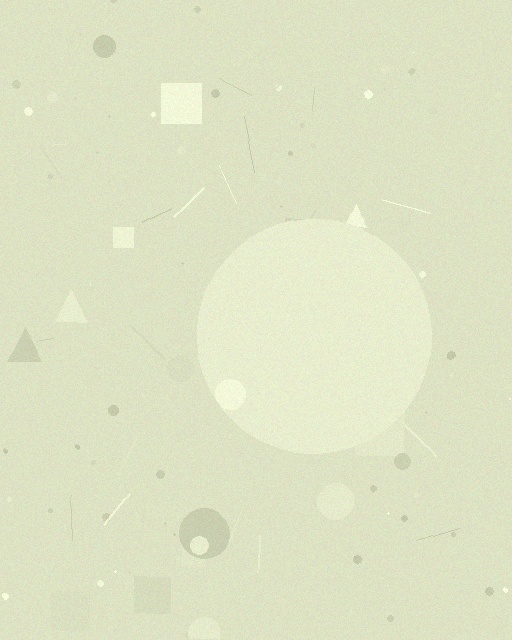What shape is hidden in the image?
A circle is hidden in the image.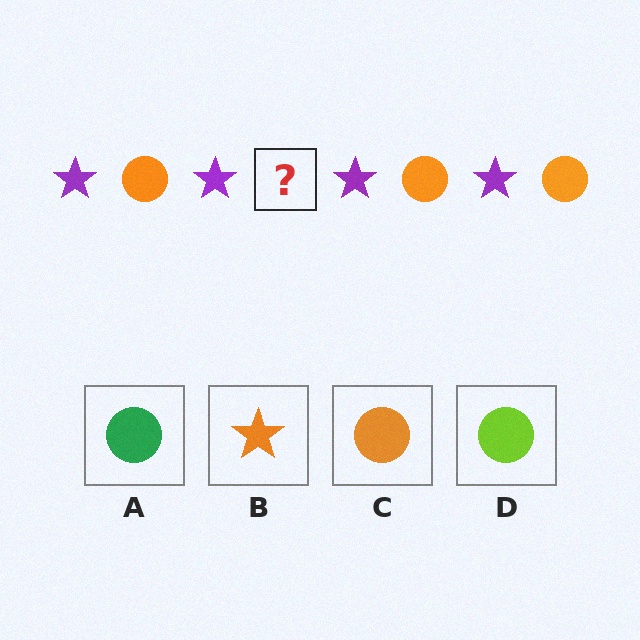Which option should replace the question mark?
Option C.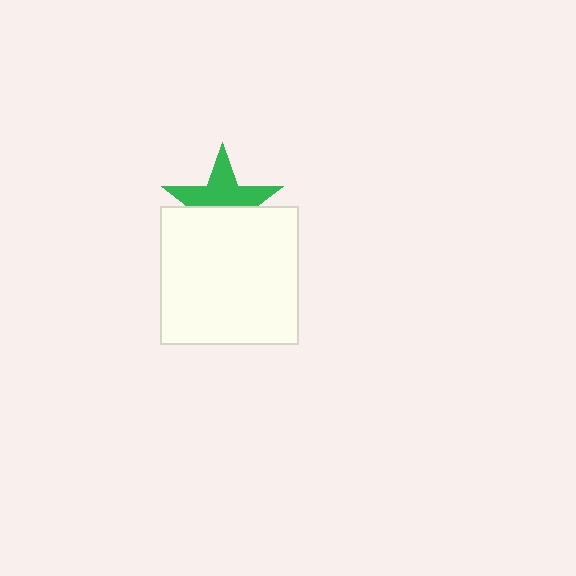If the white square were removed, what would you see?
You would see the complete green star.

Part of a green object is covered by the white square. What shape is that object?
It is a star.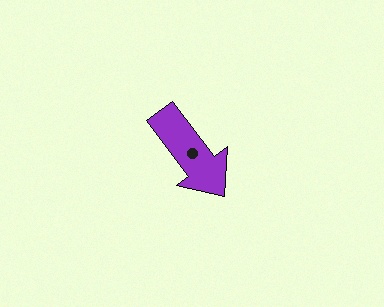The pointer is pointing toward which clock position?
Roughly 5 o'clock.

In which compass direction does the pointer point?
Southeast.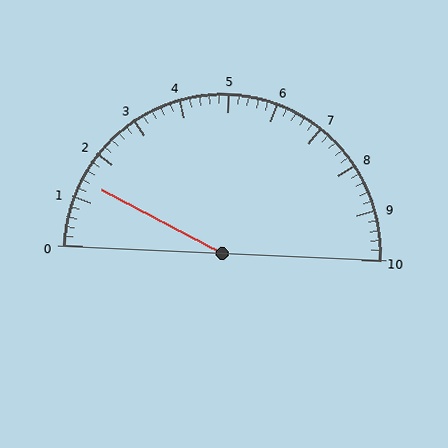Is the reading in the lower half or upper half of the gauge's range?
The reading is in the lower half of the range (0 to 10).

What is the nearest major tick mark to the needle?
The nearest major tick mark is 1.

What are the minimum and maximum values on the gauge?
The gauge ranges from 0 to 10.